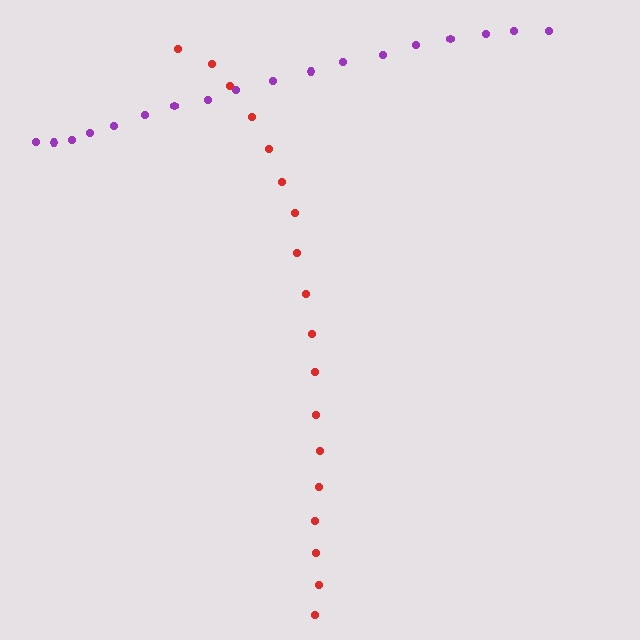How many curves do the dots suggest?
There are 2 distinct paths.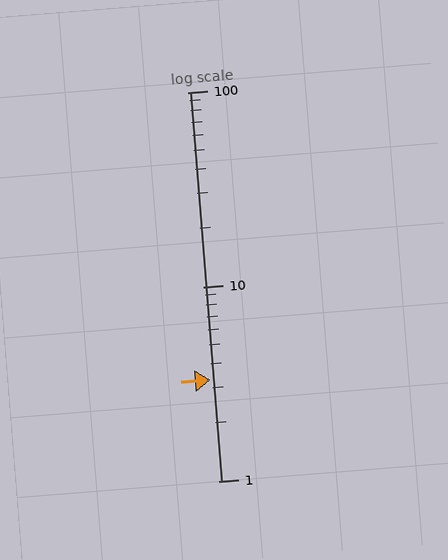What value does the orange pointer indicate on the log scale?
The pointer indicates approximately 3.3.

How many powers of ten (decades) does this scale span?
The scale spans 2 decades, from 1 to 100.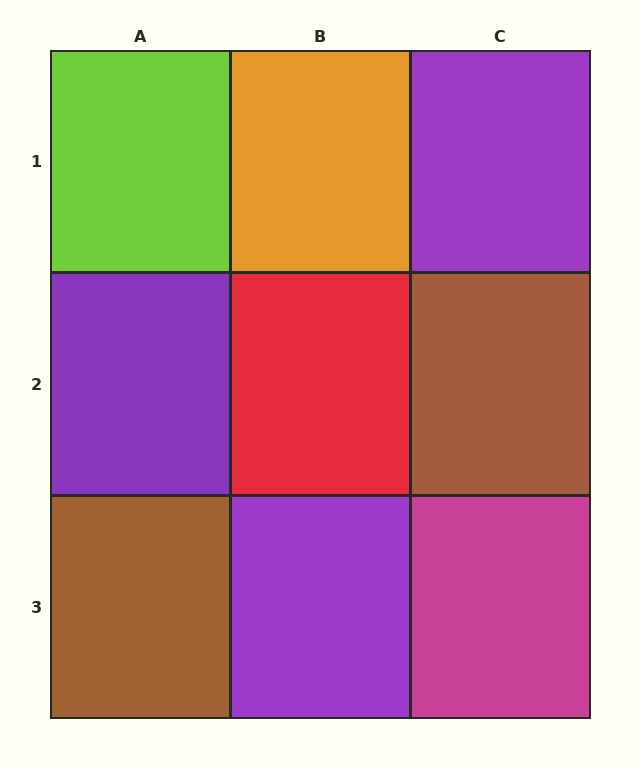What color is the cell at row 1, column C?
Purple.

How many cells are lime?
1 cell is lime.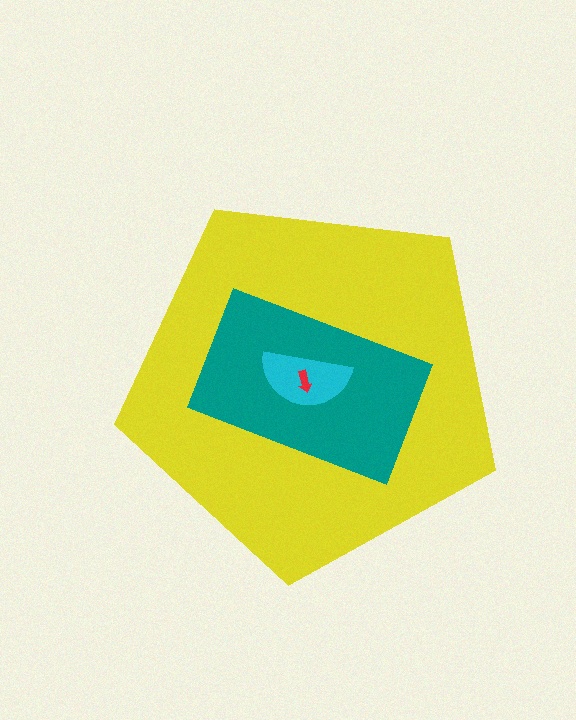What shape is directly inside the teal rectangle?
The cyan semicircle.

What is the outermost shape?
The yellow pentagon.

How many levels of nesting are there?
4.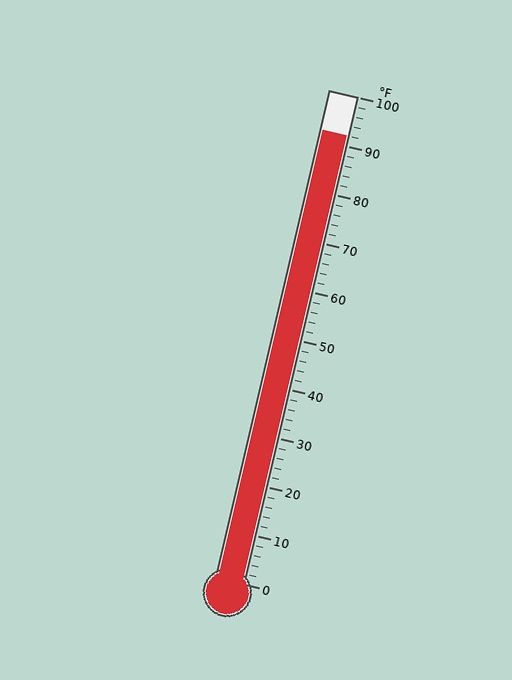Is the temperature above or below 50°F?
The temperature is above 50°F.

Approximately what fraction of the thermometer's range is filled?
The thermometer is filled to approximately 90% of its range.